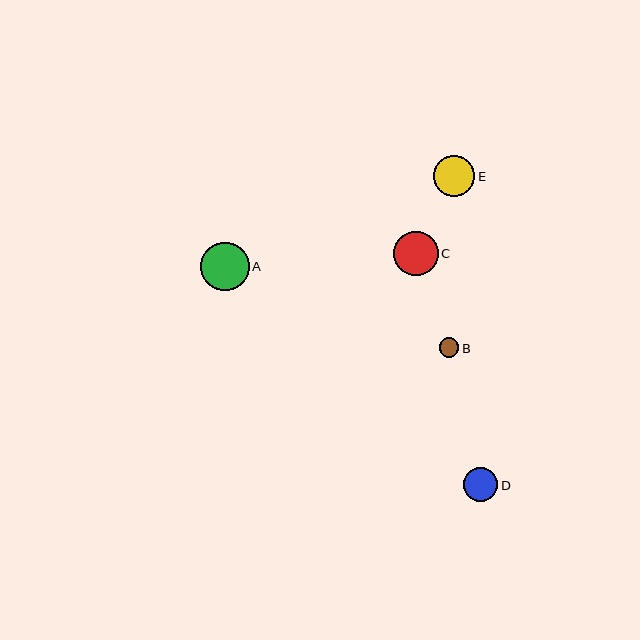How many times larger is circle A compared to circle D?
Circle A is approximately 1.4 times the size of circle D.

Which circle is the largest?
Circle A is the largest with a size of approximately 49 pixels.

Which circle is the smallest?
Circle B is the smallest with a size of approximately 20 pixels.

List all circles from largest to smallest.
From largest to smallest: A, C, E, D, B.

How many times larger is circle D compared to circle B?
Circle D is approximately 1.7 times the size of circle B.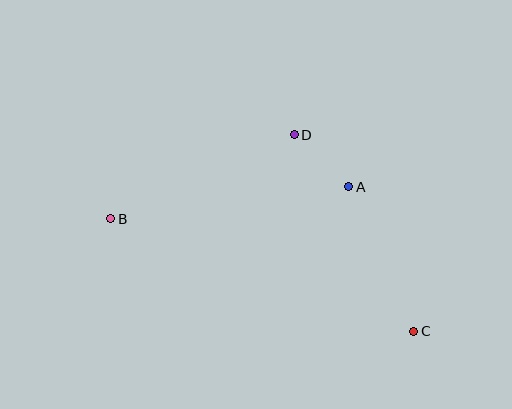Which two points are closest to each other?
Points A and D are closest to each other.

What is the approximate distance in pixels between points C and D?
The distance between C and D is approximately 230 pixels.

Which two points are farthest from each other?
Points B and C are farthest from each other.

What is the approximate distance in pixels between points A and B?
The distance between A and B is approximately 240 pixels.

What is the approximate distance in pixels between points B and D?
The distance between B and D is approximately 202 pixels.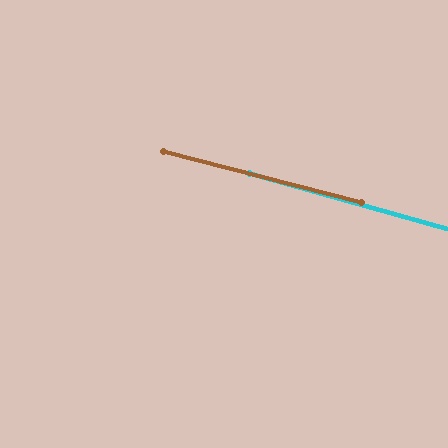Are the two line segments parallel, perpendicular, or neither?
Parallel — their directions differ by only 1.3°.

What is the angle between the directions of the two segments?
Approximately 1 degree.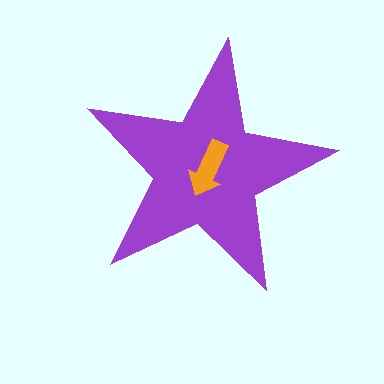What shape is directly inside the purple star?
The orange arrow.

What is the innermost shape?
The orange arrow.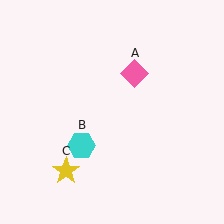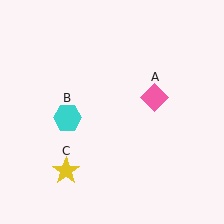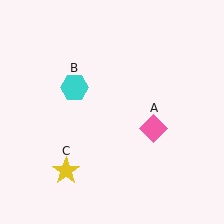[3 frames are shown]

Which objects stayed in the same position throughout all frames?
Yellow star (object C) remained stationary.